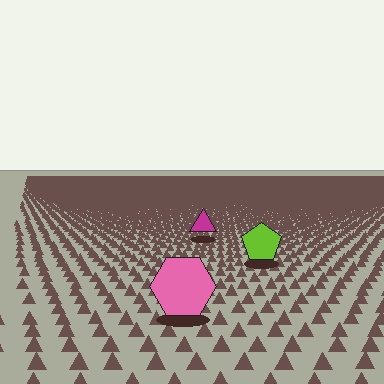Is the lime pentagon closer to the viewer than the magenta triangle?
Yes. The lime pentagon is closer — you can tell from the texture gradient: the ground texture is coarser near it.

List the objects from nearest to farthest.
From nearest to farthest: the pink hexagon, the lime pentagon, the magenta triangle.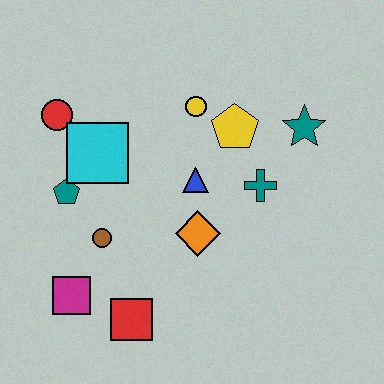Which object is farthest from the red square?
The teal star is farthest from the red square.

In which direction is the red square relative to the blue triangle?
The red square is below the blue triangle.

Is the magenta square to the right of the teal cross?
No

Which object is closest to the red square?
The magenta square is closest to the red square.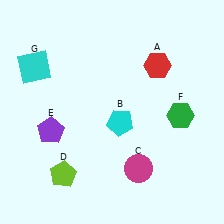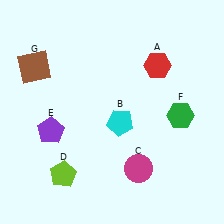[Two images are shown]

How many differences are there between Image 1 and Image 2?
There is 1 difference between the two images.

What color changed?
The square (G) changed from cyan in Image 1 to brown in Image 2.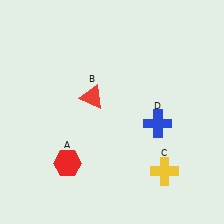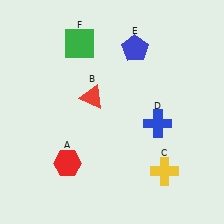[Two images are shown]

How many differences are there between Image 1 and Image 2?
There are 2 differences between the two images.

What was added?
A blue pentagon (E), a green square (F) were added in Image 2.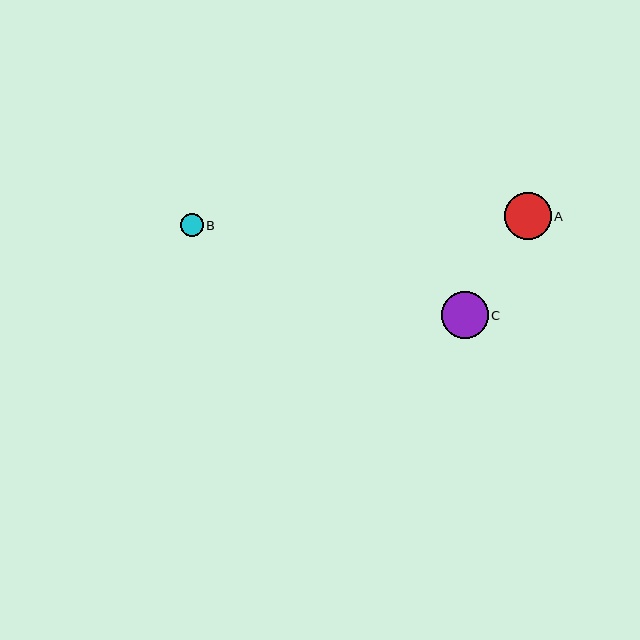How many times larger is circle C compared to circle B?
Circle C is approximately 2.0 times the size of circle B.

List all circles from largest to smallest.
From largest to smallest: A, C, B.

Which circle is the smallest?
Circle B is the smallest with a size of approximately 23 pixels.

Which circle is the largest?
Circle A is the largest with a size of approximately 47 pixels.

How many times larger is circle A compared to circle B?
Circle A is approximately 2.0 times the size of circle B.